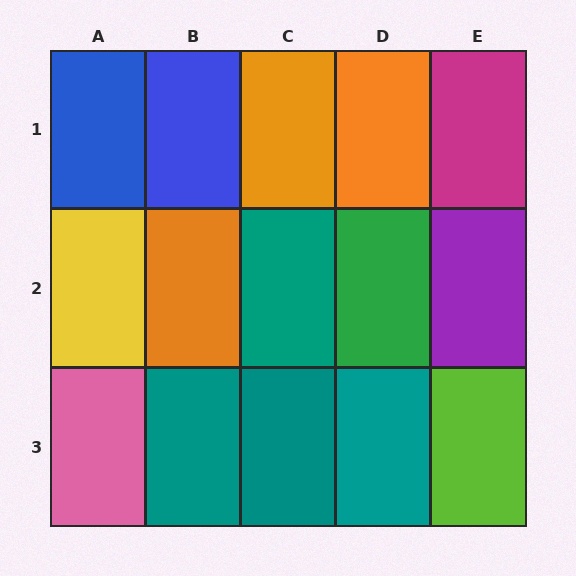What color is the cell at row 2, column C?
Teal.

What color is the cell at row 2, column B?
Orange.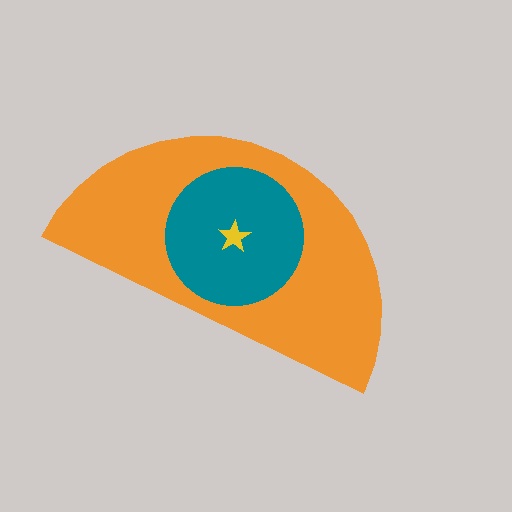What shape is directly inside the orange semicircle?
The teal circle.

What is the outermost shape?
The orange semicircle.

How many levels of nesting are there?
3.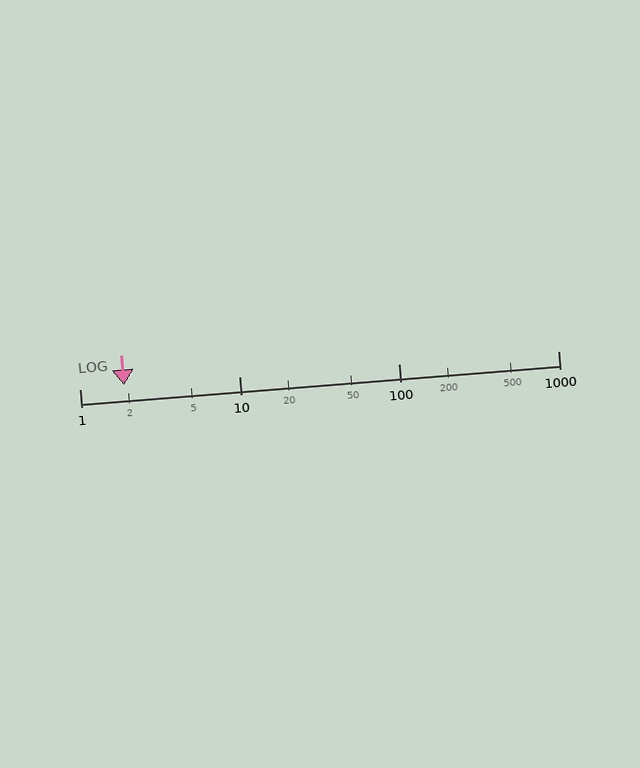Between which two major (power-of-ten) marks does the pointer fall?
The pointer is between 1 and 10.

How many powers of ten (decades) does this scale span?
The scale spans 3 decades, from 1 to 1000.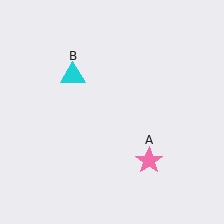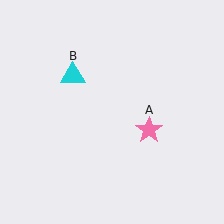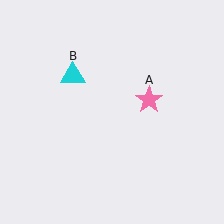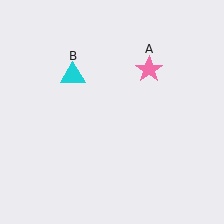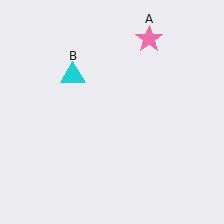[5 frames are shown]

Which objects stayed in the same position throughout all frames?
Cyan triangle (object B) remained stationary.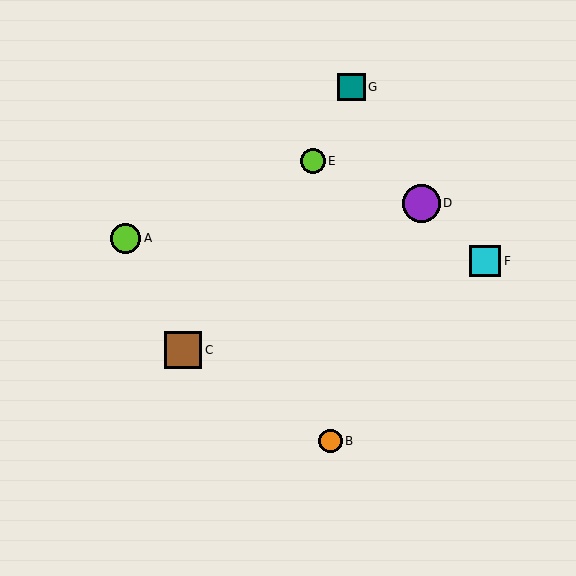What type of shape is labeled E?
Shape E is a lime circle.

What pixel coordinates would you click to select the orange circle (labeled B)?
Click at (330, 441) to select the orange circle B.